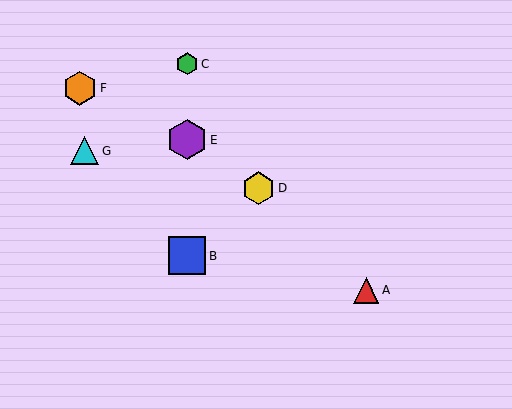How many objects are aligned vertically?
3 objects (B, C, E) are aligned vertically.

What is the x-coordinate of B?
Object B is at x≈187.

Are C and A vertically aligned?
No, C is at x≈187 and A is at x≈366.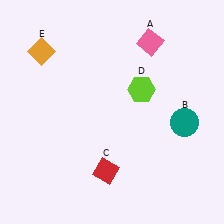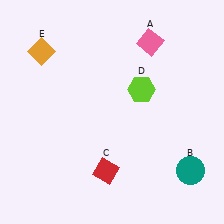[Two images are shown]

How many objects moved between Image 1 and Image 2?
1 object moved between the two images.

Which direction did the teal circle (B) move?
The teal circle (B) moved down.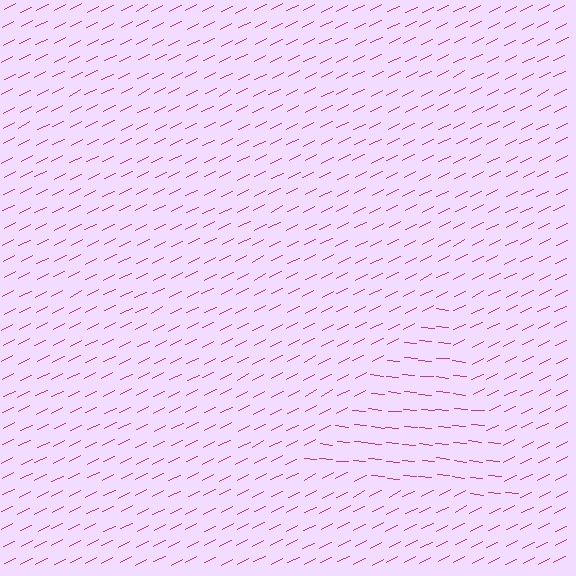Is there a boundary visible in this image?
Yes, there is a texture boundary formed by a change in line orientation.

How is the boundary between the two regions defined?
The boundary is defined purely by a change in line orientation (approximately 32 degrees difference). All lines are the same color and thickness.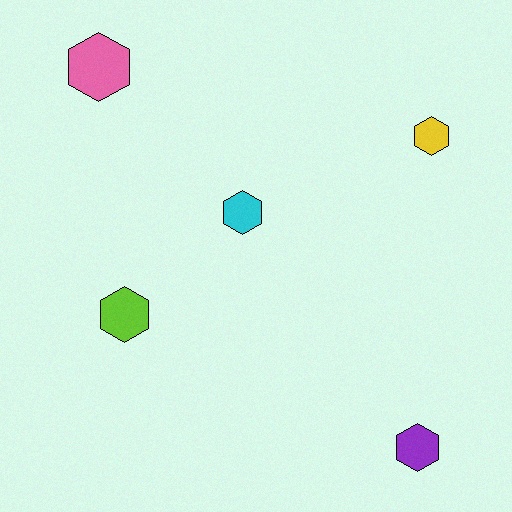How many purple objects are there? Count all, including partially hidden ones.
There is 1 purple object.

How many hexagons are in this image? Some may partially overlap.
There are 5 hexagons.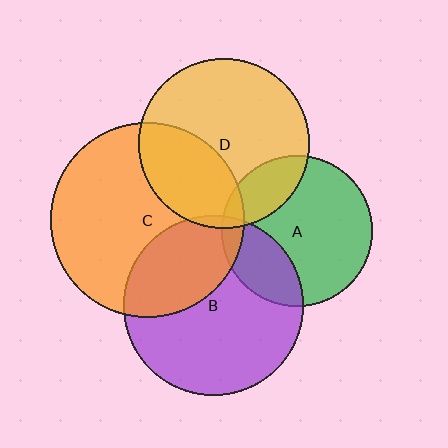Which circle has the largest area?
Circle C (orange).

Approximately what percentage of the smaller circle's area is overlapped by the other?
Approximately 5%.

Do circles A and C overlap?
Yes.